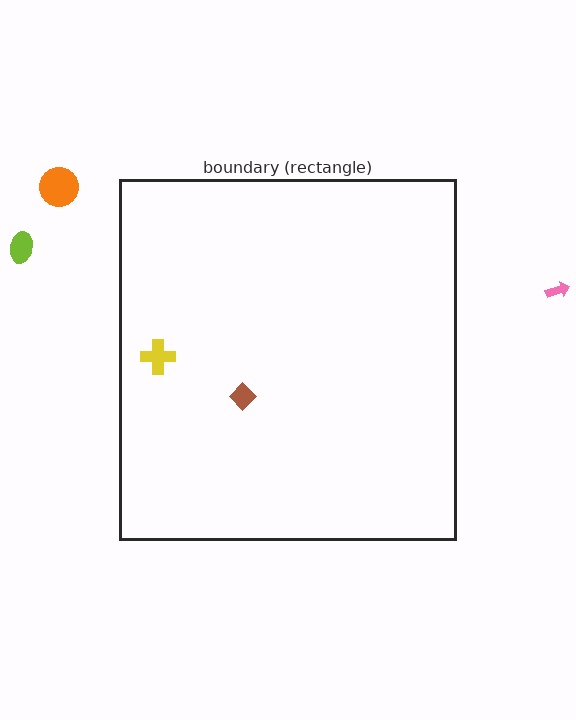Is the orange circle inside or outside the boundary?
Outside.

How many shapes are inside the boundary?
2 inside, 3 outside.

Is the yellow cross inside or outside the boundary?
Inside.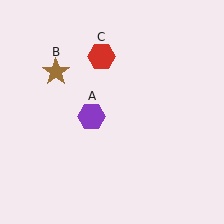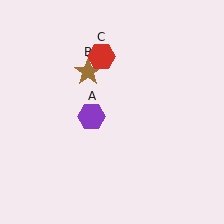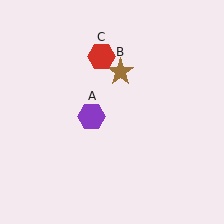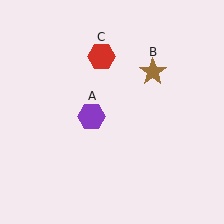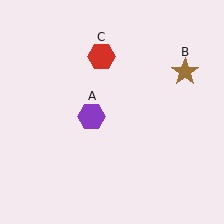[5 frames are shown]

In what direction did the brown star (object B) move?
The brown star (object B) moved right.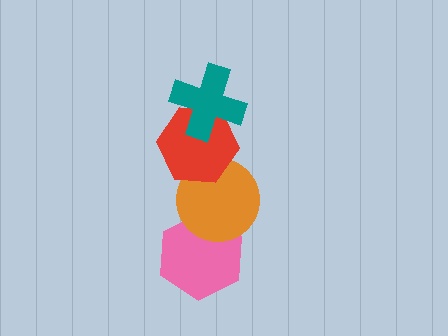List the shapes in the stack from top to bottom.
From top to bottom: the teal cross, the red hexagon, the orange circle, the pink hexagon.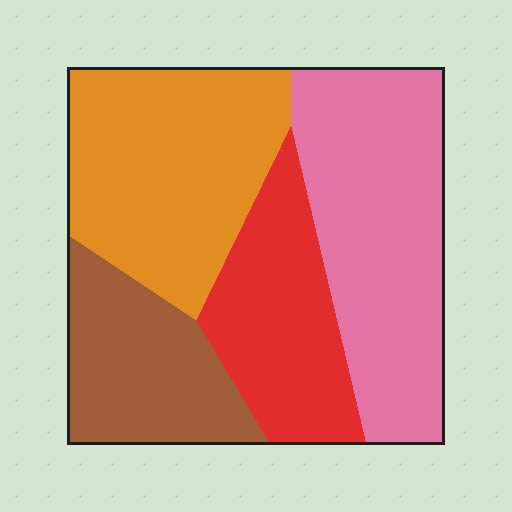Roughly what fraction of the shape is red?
Red covers around 20% of the shape.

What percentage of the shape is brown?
Brown covers about 20% of the shape.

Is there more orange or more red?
Orange.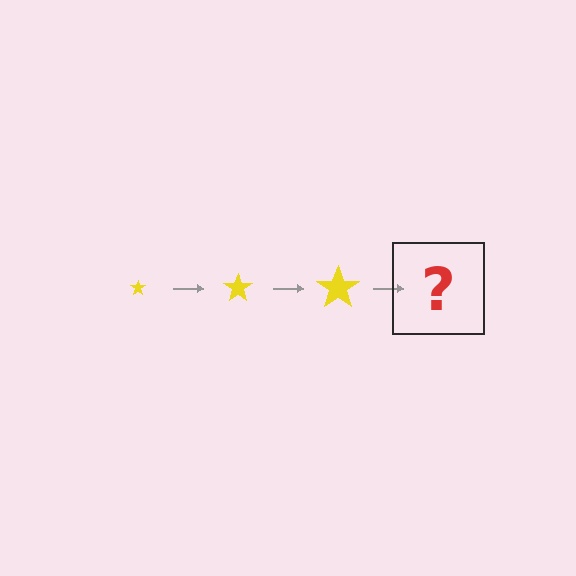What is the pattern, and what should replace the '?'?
The pattern is that the star gets progressively larger each step. The '?' should be a yellow star, larger than the previous one.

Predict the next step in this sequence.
The next step is a yellow star, larger than the previous one.